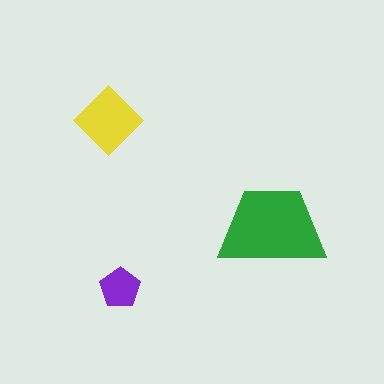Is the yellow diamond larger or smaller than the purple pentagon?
Larger.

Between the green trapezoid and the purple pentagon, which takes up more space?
The green trapezoid.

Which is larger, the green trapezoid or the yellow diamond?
The green trapezoid.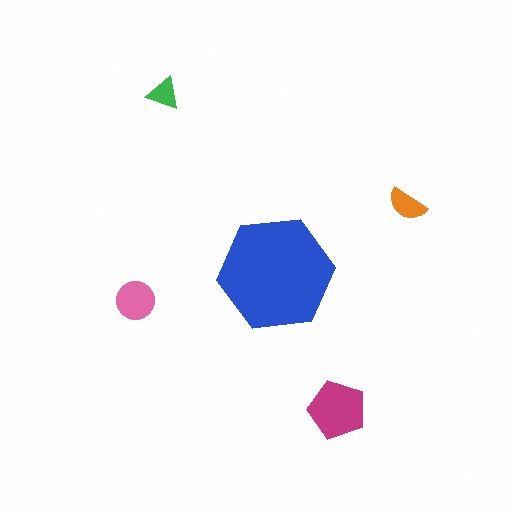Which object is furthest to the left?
The pink circle is leftmost.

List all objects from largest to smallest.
The blue hexagon, the magenta pentagon, the pink circle, the orange semicircle, the green triangle.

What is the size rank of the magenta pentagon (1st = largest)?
2nd.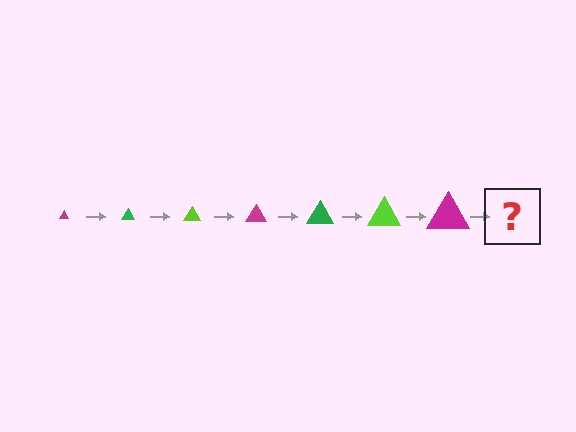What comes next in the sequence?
The next element should be a green triangle, larger than the previous one.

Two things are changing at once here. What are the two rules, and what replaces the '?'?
The two rules are that the triangle grows larger each step and the color cycles through magenta, green, and lime. The '?' should be a green triangle, larger than the previous one.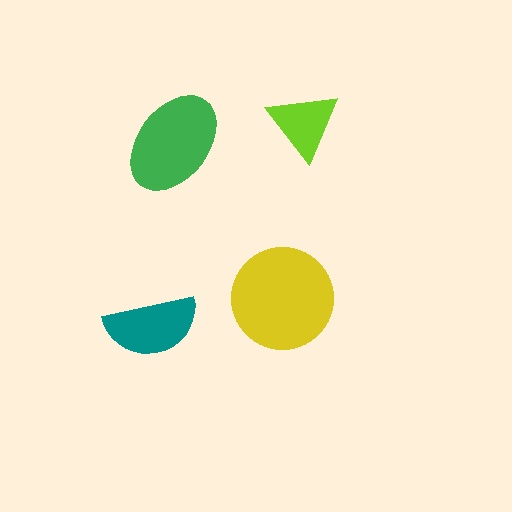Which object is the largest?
The yellow circle.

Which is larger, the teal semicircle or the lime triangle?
The teal semicircle.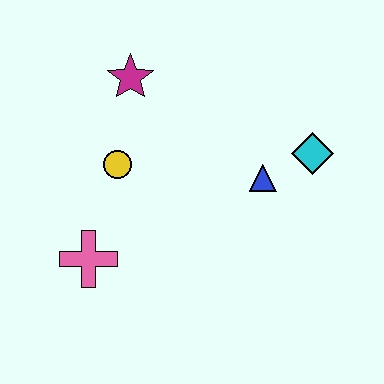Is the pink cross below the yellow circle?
Yes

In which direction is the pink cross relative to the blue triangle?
The pink cross is to the left of the blue triangle.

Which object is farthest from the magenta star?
The cyan diamond is farthest from the magenta star.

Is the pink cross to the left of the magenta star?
Yes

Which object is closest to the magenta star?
The yellow circle is closest to the magenta star.